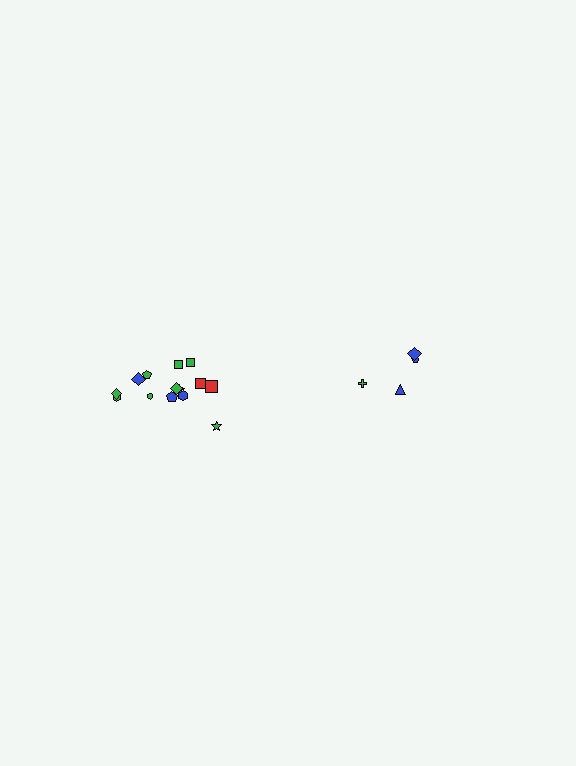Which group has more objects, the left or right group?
The left group.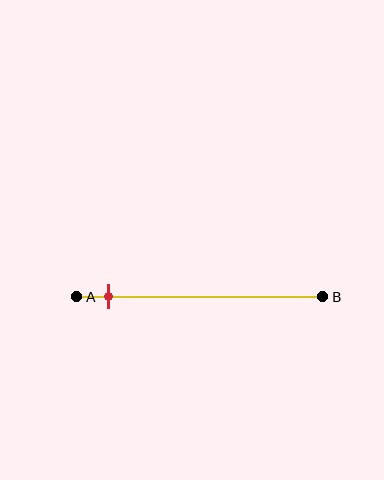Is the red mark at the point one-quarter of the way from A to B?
No, the mark is at about 15% from A, not at the 25% one-quarter point.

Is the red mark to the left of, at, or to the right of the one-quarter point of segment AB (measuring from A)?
The red mark is to the left of the one-quarter point of segment AB.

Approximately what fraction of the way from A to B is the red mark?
The red mark is approximately 15% of the way from A to B.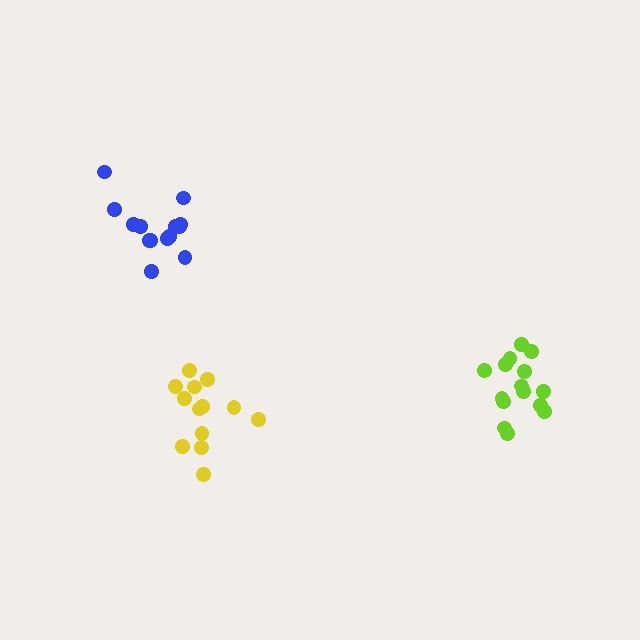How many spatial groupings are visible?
There are 3 spatial groupings.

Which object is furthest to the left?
The blue cluster is leftmost.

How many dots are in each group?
Group 1: 14 dots, Group 2: 13 dots, Group 3: 15 dots (42 total).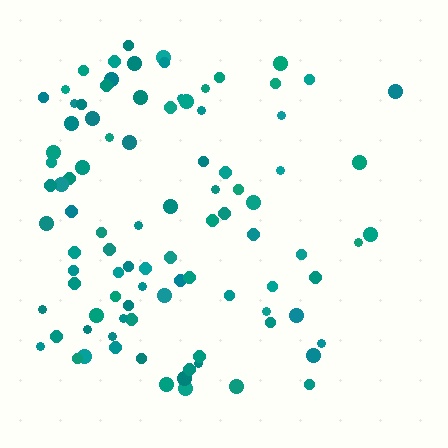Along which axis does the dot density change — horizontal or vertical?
Horizontal.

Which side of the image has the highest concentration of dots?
The left.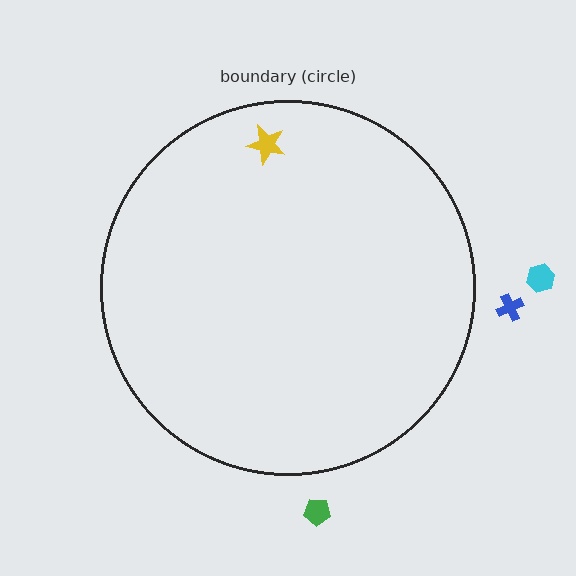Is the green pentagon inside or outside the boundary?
Outside.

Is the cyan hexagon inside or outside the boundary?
Outside.